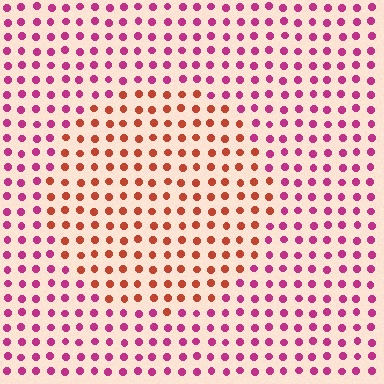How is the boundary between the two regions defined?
The boundary is defined purely by a slight shift in hue (about 46 degrees). Spacing, size, and orientation are identical on both sides.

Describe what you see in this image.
The image is filled with small magenta elements in a uniform arrangement. A circle-shaped region is visible where the elements are tinted to a slightly different hue, forming a subtle color boundary.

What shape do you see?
I see a circle.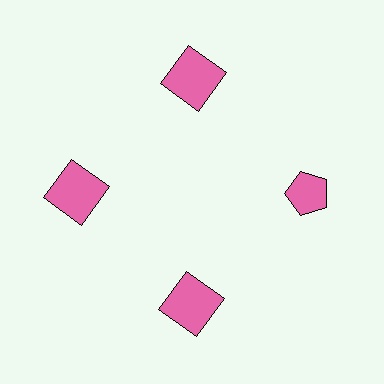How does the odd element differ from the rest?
It has a different shape: pentagon instead of square.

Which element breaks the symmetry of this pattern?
The pink pentagon at roughly the 3 o'clock position breaks the symmetry. All other shapes are pink squares.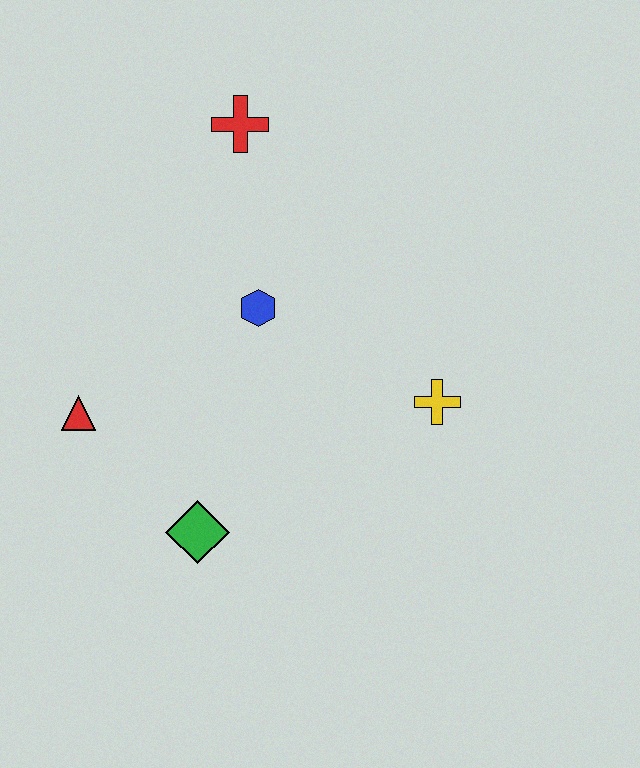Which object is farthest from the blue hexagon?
The green diamond is farthest from the blue hexagon.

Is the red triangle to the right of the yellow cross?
No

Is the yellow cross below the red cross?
Yes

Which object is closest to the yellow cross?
The blue hexagon is closest to the yellow cross.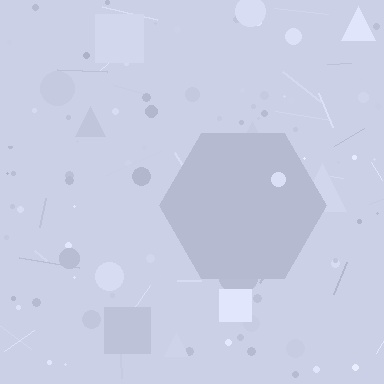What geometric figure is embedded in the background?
A hexagon is embedded in the background.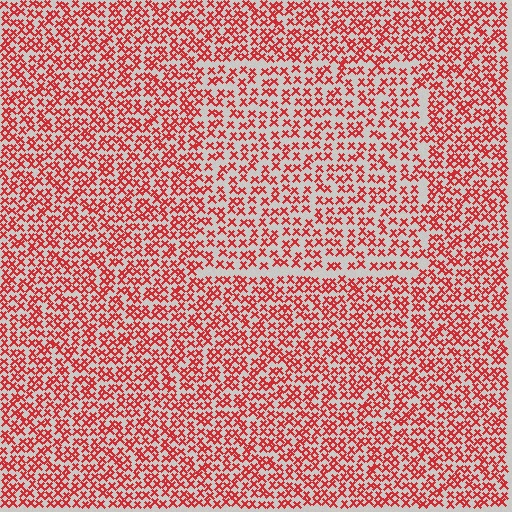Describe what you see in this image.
The image contains small red elements arranged at two different densities. A rectangle-shaped region is visible where the elements are less densely packed than the surrounding area.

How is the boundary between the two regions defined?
The boundary is defined by a change in element density (approximately 1.5x ratio). All elements are the same color, size, and shape.